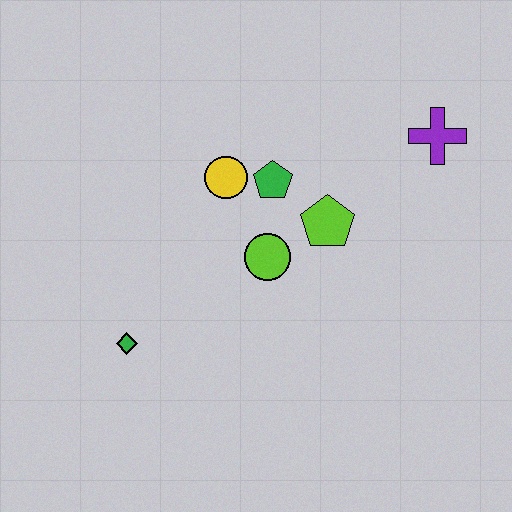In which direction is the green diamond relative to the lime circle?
The green diamond is to the left of the lime circle.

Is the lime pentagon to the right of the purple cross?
No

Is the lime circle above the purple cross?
No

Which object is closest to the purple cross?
The lime pentagon is closest to the purple cross.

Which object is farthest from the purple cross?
The green diamond is farthest from the purple cross.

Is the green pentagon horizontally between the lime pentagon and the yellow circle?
Yes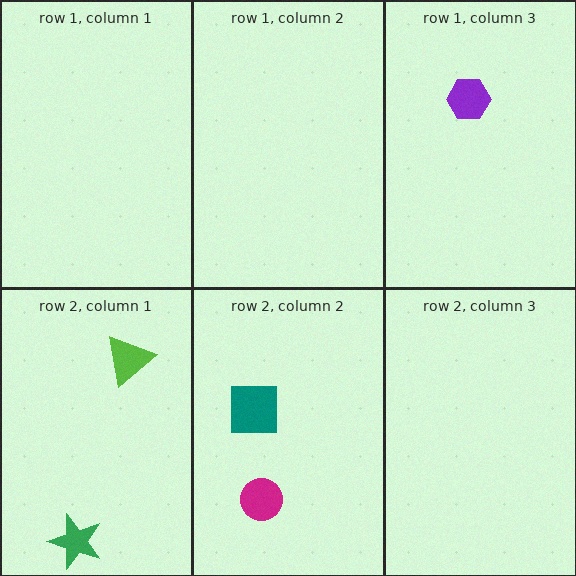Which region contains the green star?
The row 2, column 1 region.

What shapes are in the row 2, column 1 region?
The lime triangle, the green star.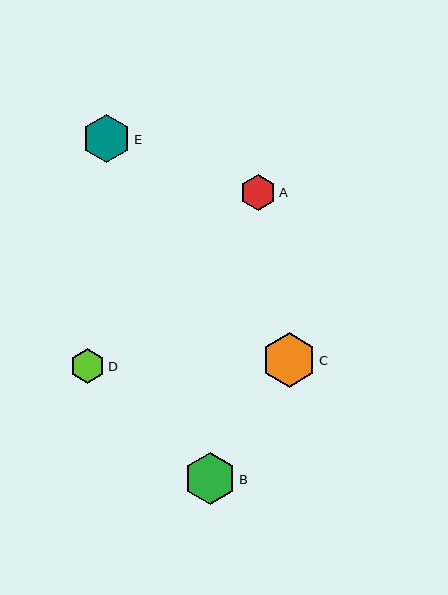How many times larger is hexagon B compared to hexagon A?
Hexagon B is approximately 1.4 times the size of hexagon A.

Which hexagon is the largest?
Hexagon C is the largest with a size of approximately 54 pixels.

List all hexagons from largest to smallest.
From largest to smallest: C, B, E, A, D.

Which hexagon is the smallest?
Hexagon D is the smallest with a size of approximately 35 pixels.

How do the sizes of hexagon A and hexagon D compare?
Hexagon A and hexagon D are approximately the same size.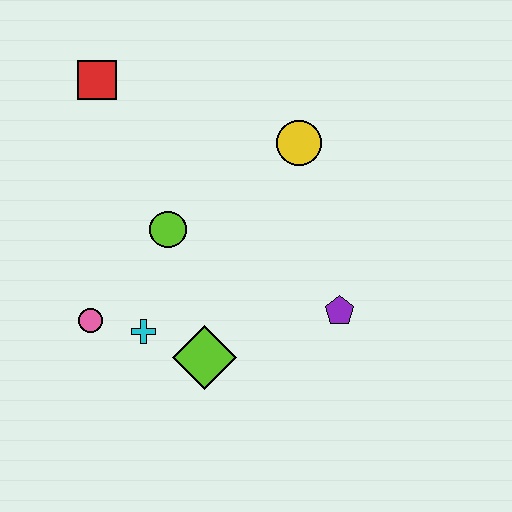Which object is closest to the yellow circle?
The lime circle is closest to the yellow circle.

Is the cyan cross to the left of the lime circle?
Yes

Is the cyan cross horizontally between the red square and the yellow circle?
Yes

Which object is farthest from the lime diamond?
The red square is farthest from the lime diamond.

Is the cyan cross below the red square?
Yes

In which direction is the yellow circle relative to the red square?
The yellow circle is to the right of the red square.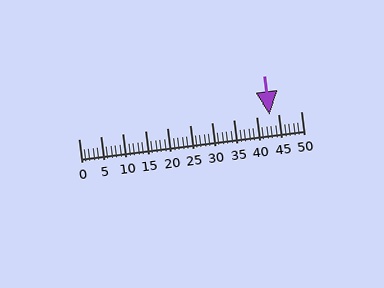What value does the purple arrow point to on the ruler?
The purple arrow points to approximately 43.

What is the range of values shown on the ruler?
The ruler shows values from 0 to 50.